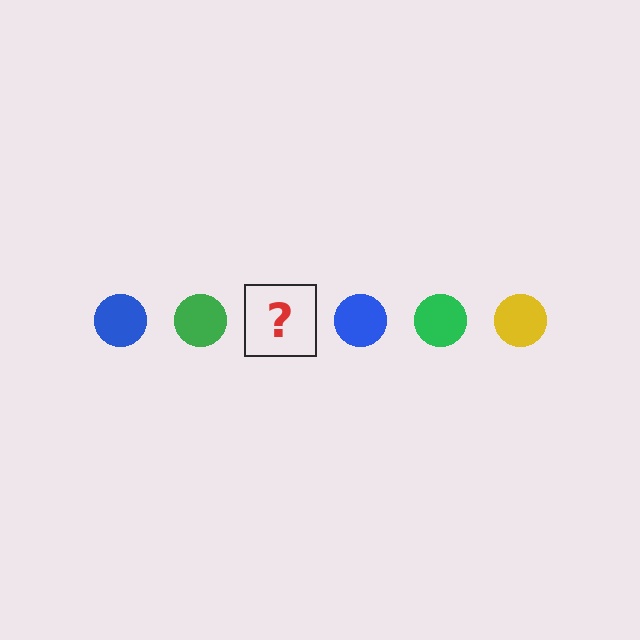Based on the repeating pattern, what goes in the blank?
The blank should be a yellow circle.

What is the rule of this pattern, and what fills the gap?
The rule is that the pattern cycles through blue, green, yellow circles. The gap should be filled with a yellow circle.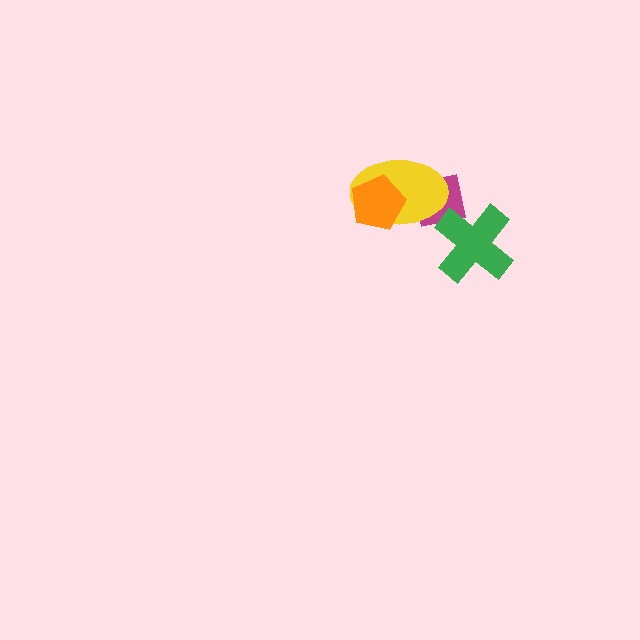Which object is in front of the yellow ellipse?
The orange pentagon is in front of the yellow ellipse.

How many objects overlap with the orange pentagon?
1 object overlaps with the orange pentagon.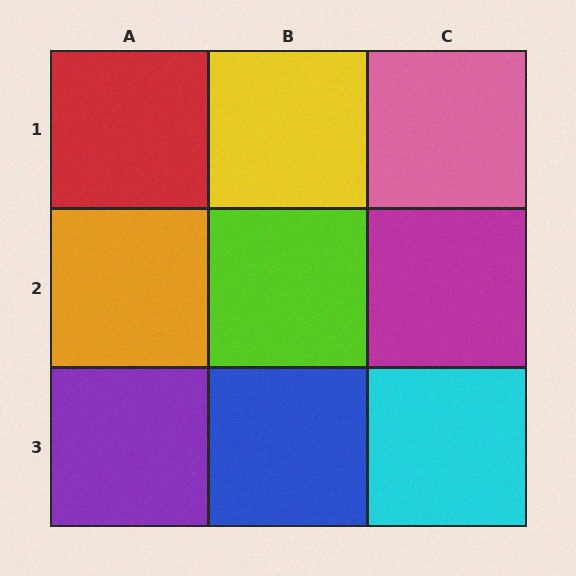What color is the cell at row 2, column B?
Lime.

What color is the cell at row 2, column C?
Magenta.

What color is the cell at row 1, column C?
Pink.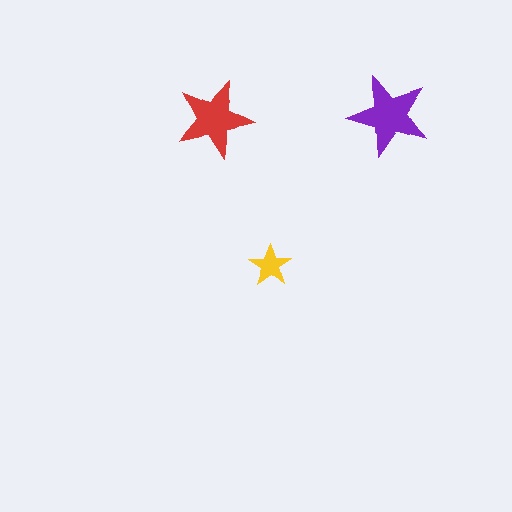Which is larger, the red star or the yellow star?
The red one.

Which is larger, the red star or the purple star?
The purple one.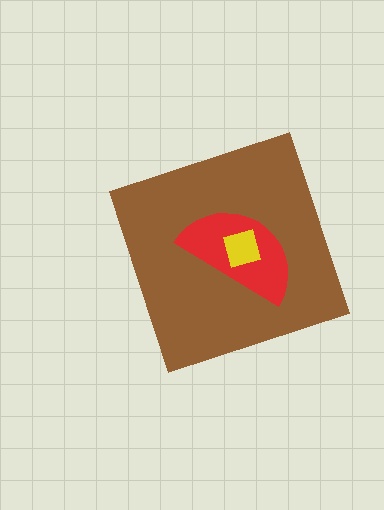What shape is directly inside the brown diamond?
The red semicircle.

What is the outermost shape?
The brown diamond.